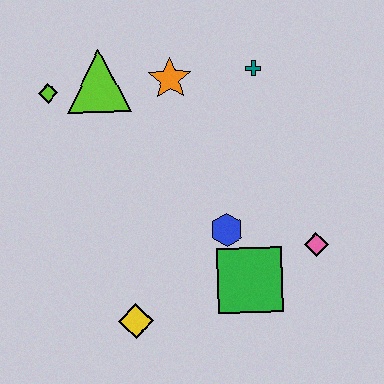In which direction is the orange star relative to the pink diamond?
The orange star is above the pink diamond.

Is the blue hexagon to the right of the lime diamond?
Yes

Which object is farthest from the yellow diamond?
The teal cross is farthest from the yellow diamond.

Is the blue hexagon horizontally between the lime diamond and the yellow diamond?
No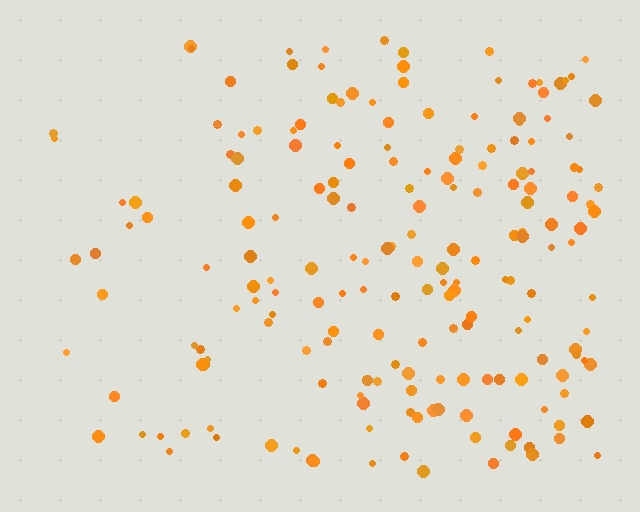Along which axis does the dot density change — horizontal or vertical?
Horizontal.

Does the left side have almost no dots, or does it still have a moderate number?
Still a moderate number, just noticeably fewer than the right.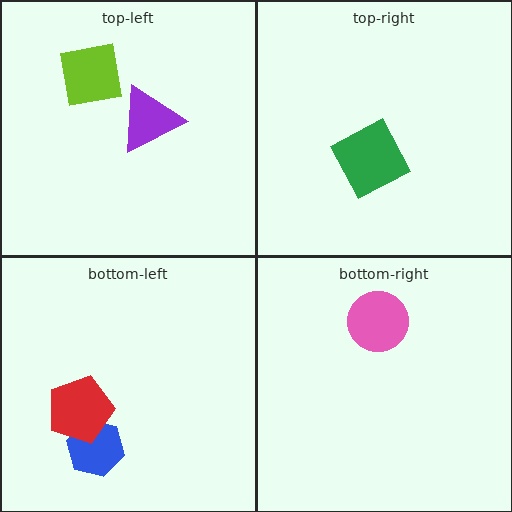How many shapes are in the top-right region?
1.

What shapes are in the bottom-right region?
The pink circle.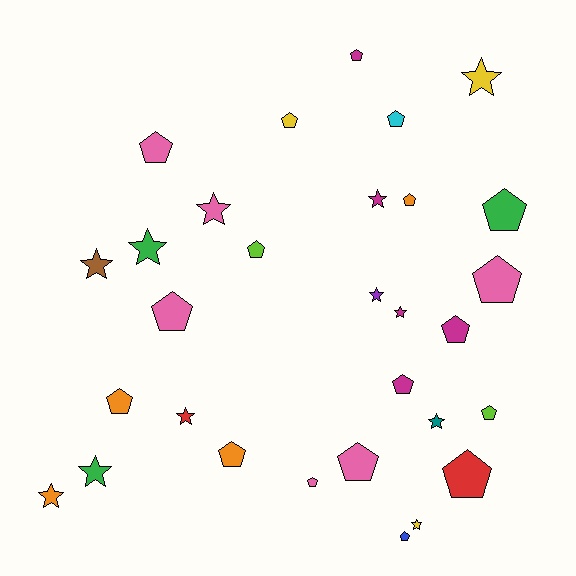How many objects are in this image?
There are 30 objects.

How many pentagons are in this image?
There are 18 pentagons.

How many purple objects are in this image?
There is 1 purple object.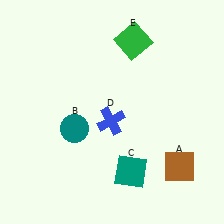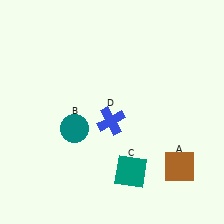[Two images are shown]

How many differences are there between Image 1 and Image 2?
There is 1 difference between the two images.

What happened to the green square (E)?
The green square (E) was removed in Image 2. It was in the top-right area of Image 1.